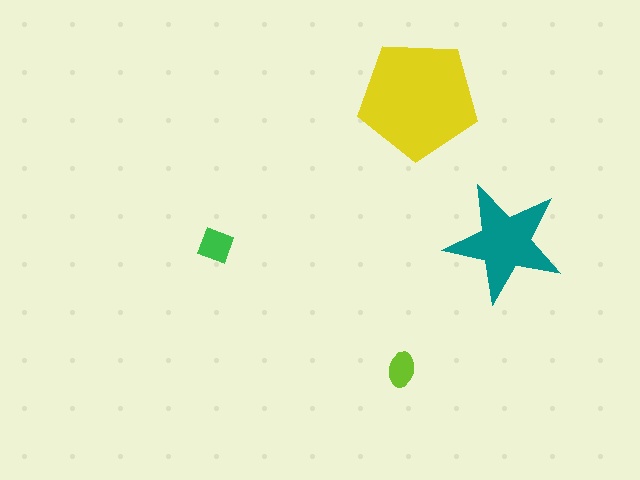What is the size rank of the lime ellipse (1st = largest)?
4th.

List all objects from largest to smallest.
The yellow pentagon, the teal star, the green square, the lime ellipse.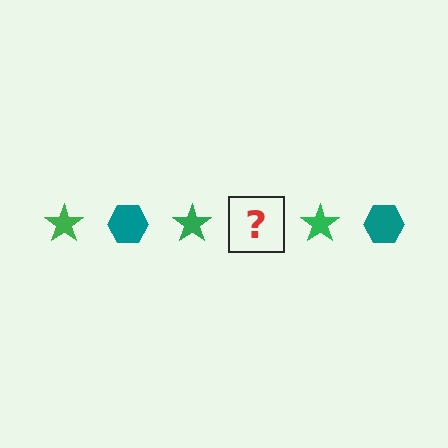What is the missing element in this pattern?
The missing element is a teal hexagon.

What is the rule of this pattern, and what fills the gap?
The rule is that the pattern alternates between green star and teal hexagon. The gap should be filled with a teal hexagon.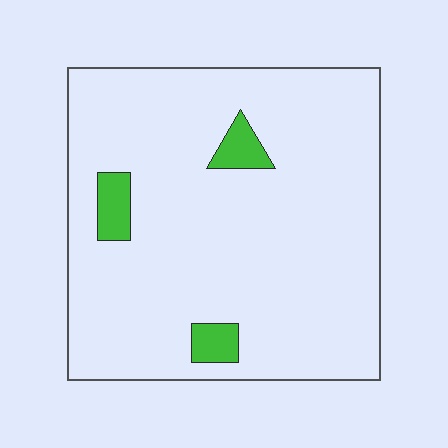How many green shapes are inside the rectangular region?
3.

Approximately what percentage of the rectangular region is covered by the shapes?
Approximately 5%.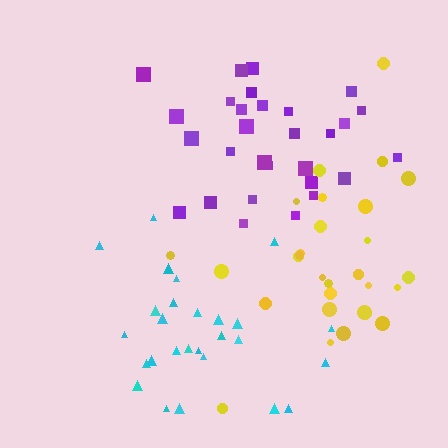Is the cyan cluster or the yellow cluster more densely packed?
Cyan.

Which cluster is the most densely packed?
Purple.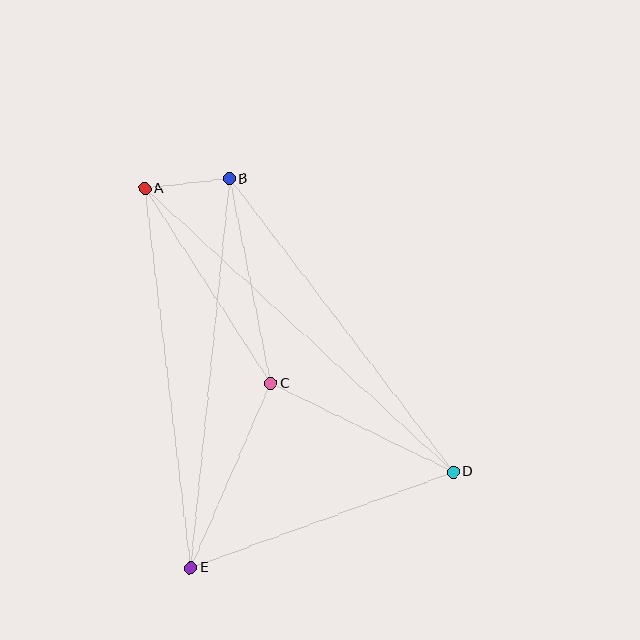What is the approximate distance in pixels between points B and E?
The distance between B and E is approximately 391 pixels.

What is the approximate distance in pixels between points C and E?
The distance between C and E is approximately 201 pixels.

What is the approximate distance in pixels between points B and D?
The distance between B and D is approximately 369 pixels.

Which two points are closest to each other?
Points A and B are closest to each other.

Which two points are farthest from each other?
Points A and D are farthest from each other.